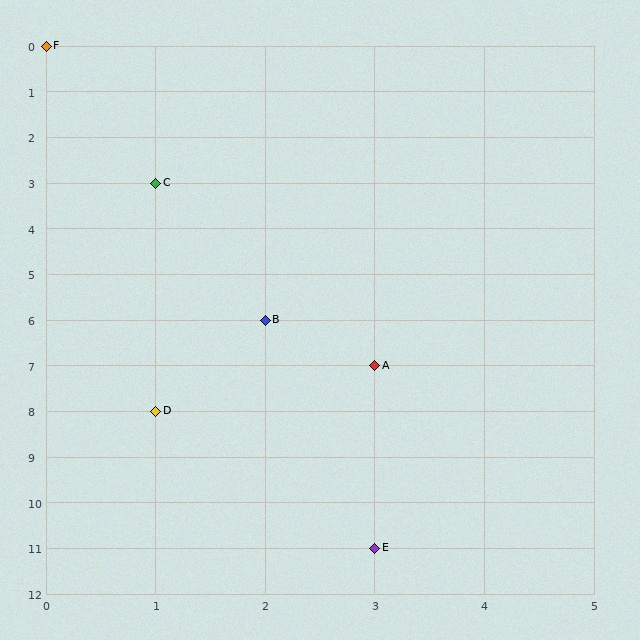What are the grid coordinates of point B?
Point B is at grid coordinates (2, 6).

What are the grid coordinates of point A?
Point A is at grid coordinates (3, 7).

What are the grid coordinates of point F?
Point F is at grid coordinates (0, 0).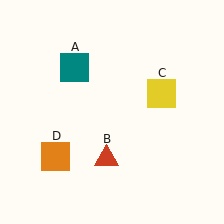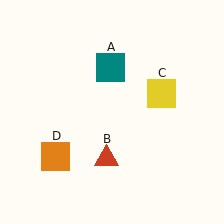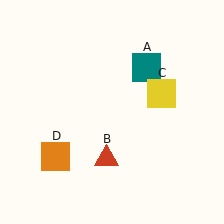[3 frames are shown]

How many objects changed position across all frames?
1 object changed position: teal square (object A).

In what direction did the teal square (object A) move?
The teal square (object A) moved right.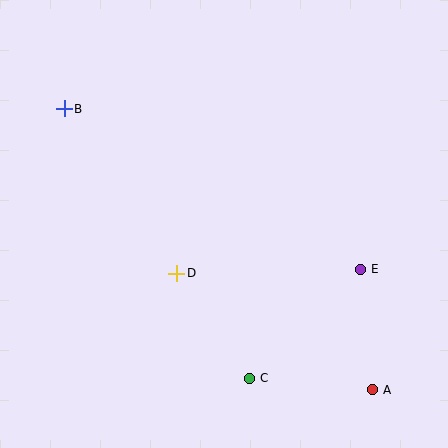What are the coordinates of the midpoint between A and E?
The midpoint between A and E is at (367, 329).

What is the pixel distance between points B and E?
The distance between B and E is 337 pixels.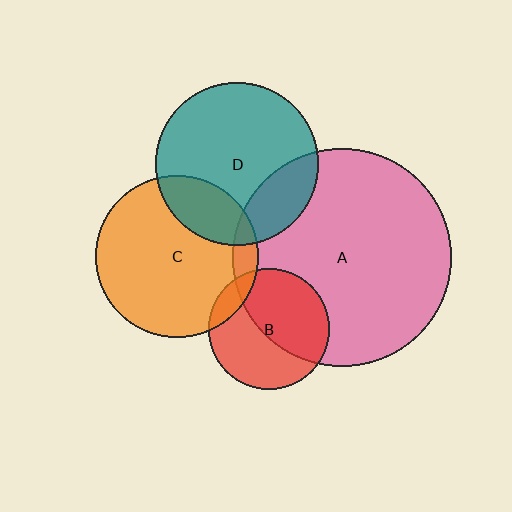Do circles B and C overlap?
Yes.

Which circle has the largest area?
Circle A (pink).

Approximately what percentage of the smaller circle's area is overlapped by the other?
Approximately 10%.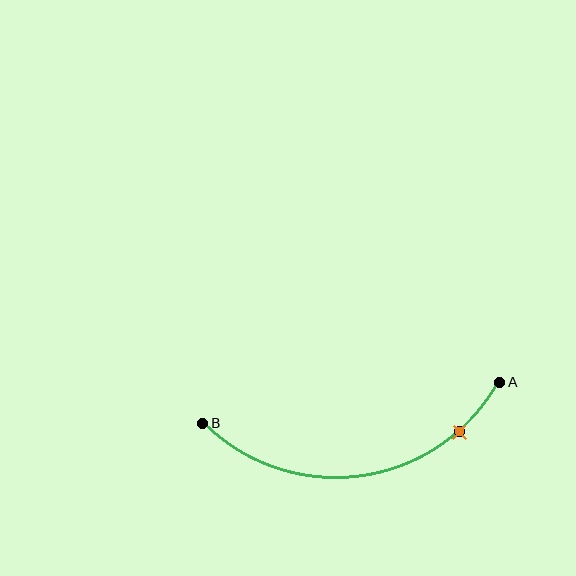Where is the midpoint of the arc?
The arc midpoint is the point on the curve farthest from the straight line joining A and B. It sits below that line.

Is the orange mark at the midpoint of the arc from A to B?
No. The orange mark lies on the arc but is closer to endpoint A. The arc midpoint would be at the point on the curve equidistant along the arc from both A and B.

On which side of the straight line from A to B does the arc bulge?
The arc bulges below the straight line connecting A and B.